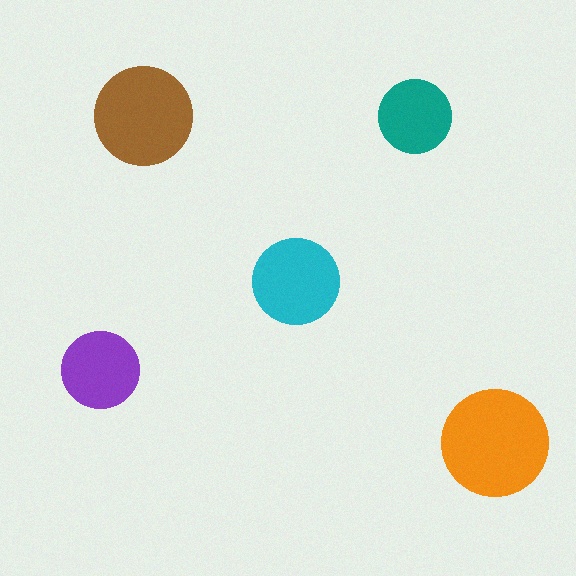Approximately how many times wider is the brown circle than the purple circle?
About 1.5 times wider.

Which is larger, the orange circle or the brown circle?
The orange one.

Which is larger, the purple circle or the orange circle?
The orange one.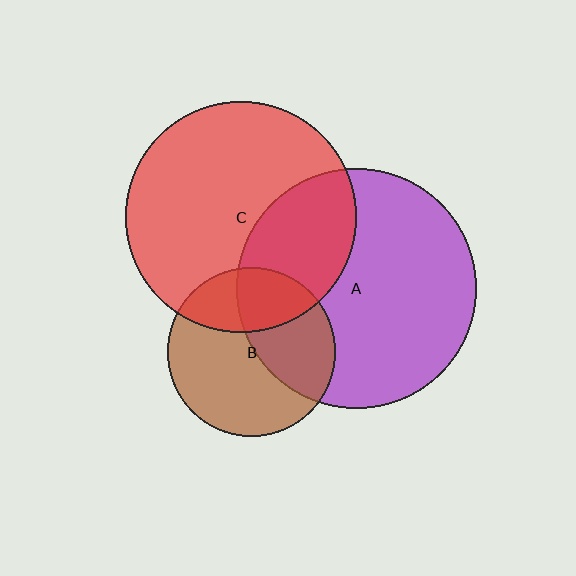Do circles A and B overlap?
Yes.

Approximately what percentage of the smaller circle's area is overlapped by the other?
Approximately 40%.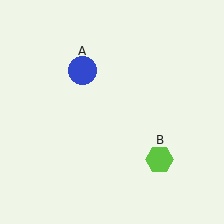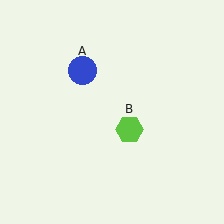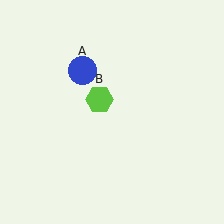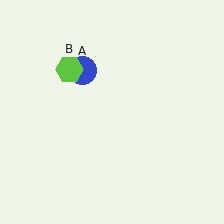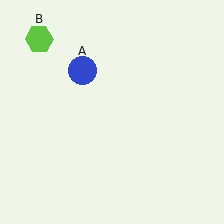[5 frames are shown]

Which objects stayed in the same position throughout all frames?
Blue circle (object A) remained stationary.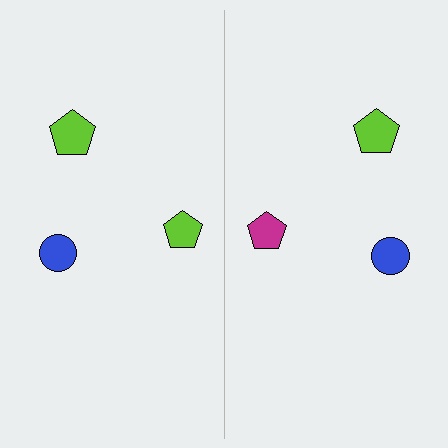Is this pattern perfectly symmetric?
No, the pattern is not perfectly symmetric. The magenta pentagon on the right side breaks the symmetry — its mirror counterpart is lime.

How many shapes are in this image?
There are 6 shapes in this image.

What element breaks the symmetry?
The magenta pentagon on the right side breaks the symmetry — its mirror counterpart is lime.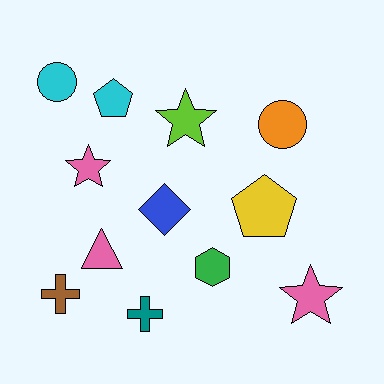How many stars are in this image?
There are 3 stars.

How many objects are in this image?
There are 12 objects.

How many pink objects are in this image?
There are 3 pink objects.